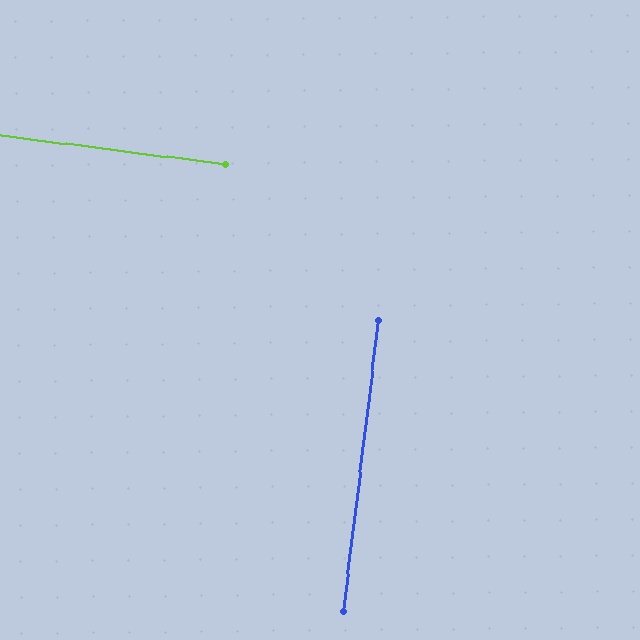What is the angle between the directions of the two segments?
Approximately 90 degrees.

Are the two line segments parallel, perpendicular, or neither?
Perpendicular — they meet at approximately 90°.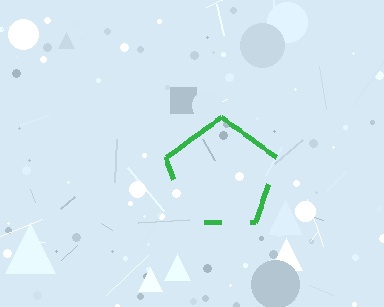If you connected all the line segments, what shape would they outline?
They would outline a pentagon.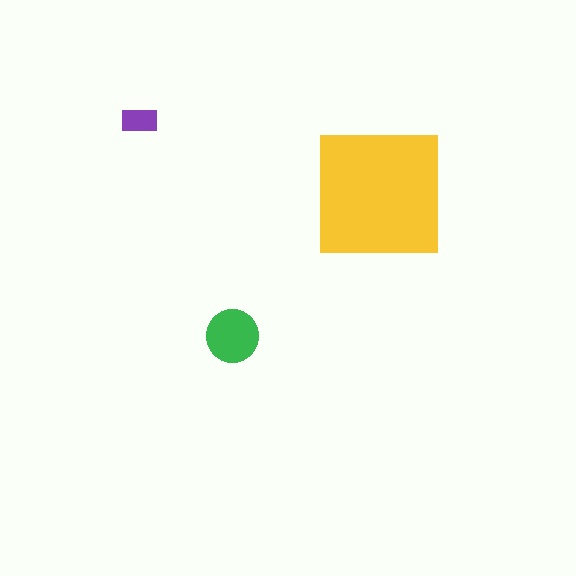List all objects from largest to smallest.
The yellow square, the green circle, the purple rectangle.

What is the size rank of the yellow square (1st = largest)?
1st.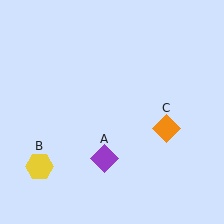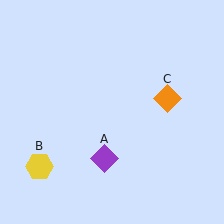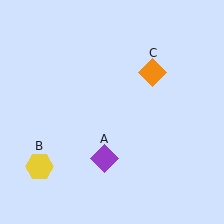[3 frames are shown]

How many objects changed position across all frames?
1 object changed position: orange diamond (object C).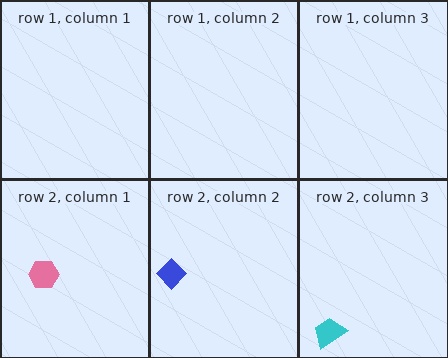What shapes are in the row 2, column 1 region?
The pink hexagon.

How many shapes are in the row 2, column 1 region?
1.